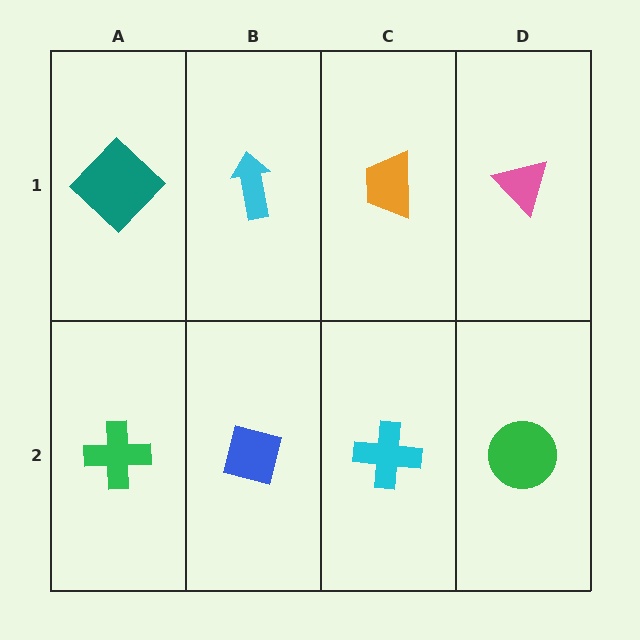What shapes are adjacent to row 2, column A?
A teal diamond (row 1, column A), a blue square (row 2, column B).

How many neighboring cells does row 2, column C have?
3.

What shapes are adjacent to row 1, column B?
A blue square (row 2, column B), a teal diamond (row 1, column A), an orange trapezoid (row 1, column C).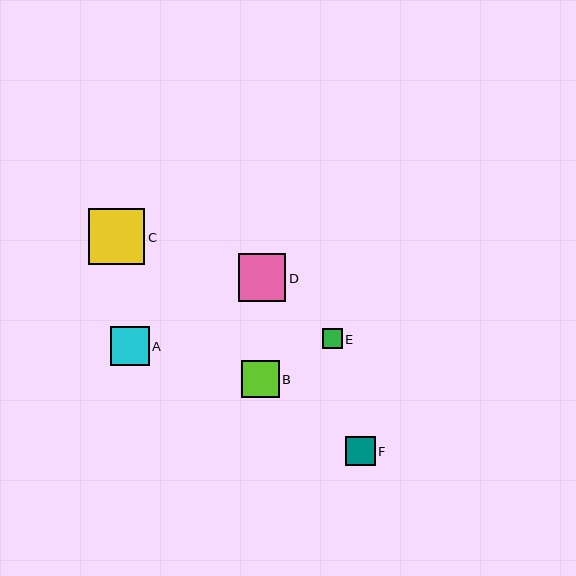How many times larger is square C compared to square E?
Square C is approximately 2.8 times the size of square E.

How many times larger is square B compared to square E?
Square B is approximately 1.9 times the size of square E.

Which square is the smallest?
Square E is the smallest with a size of approximately 20 pixels.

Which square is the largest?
Square C is the largest with a size of approximately 56 pixels.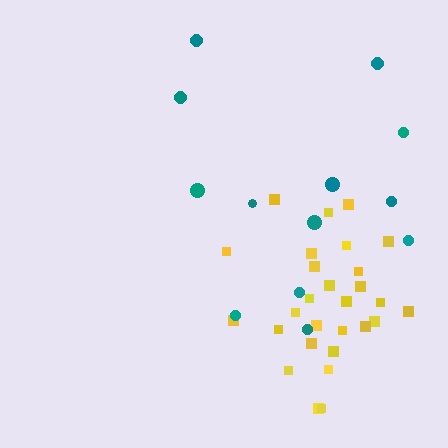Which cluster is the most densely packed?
Yellow.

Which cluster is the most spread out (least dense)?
Teal.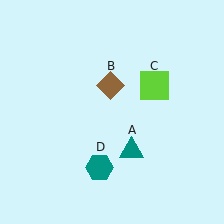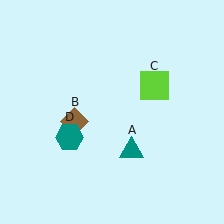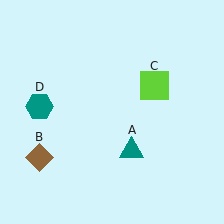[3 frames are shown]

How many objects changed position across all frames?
2 objects changed position: brown diamond (object B), teal hexagon (object D).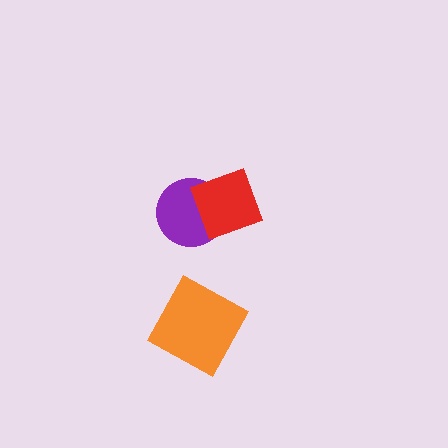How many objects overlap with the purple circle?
1 object overlaps with the purple circle.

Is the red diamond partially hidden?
No, no other shape covers it.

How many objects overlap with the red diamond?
1 object overlaps with the red diamond.